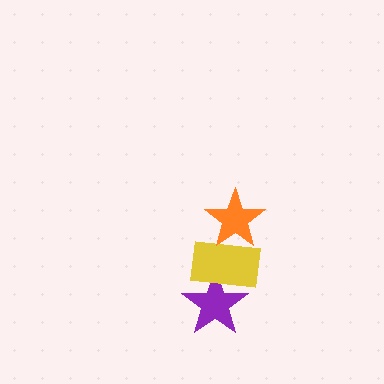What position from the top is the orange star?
The orange star is 1st from the top.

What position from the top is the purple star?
The purple star is 3rd from the top.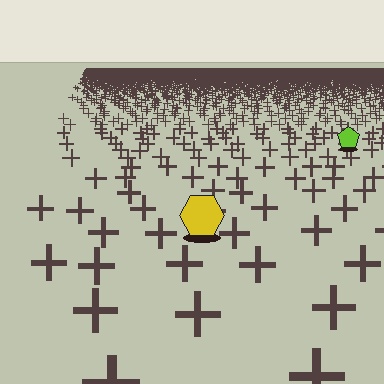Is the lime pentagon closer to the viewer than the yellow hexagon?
No. The yellow hexagon is closer — you can tell from the texture gradient: the ground texture is coarser near it.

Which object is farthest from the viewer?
The lime pentagon is farthest from the viewer. It appears smaller and the ground texture around it is denser.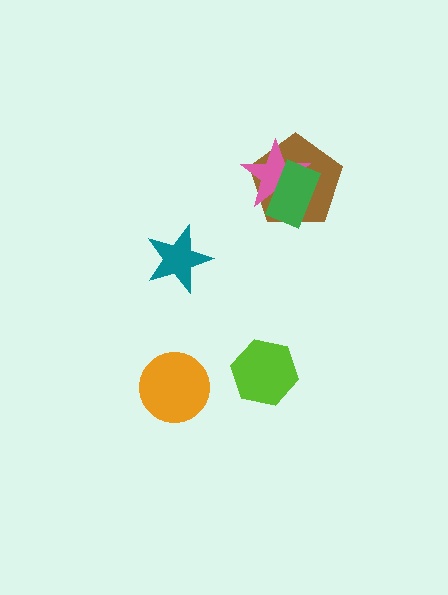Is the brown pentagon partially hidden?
Yes, it is partially covered by another shape.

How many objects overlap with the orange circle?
0 objects overlap with the orange circle.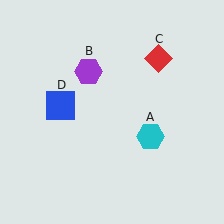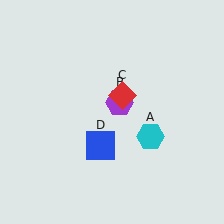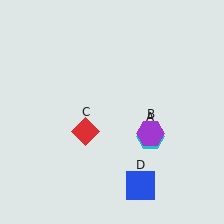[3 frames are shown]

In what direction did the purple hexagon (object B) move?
The purple hexagon (object B) moved down and to the right.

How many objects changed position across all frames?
3 objects changed position: purple hexagon (object B), red diamond (object C), blue square (object D).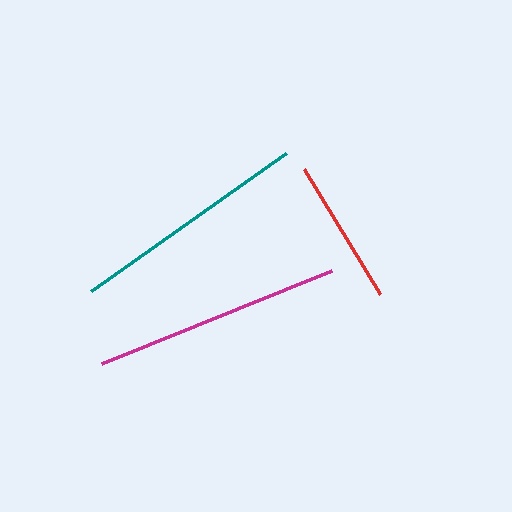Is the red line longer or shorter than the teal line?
The teal line is longer than the red line.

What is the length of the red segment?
The red segment is approximately 147 pixels long.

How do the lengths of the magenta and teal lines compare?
The magenta and teal lines are approximately the same length.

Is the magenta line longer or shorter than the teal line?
The magenta line is longer than the teal line.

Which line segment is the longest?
The magenta line is the longest at approximately 249 pixels.